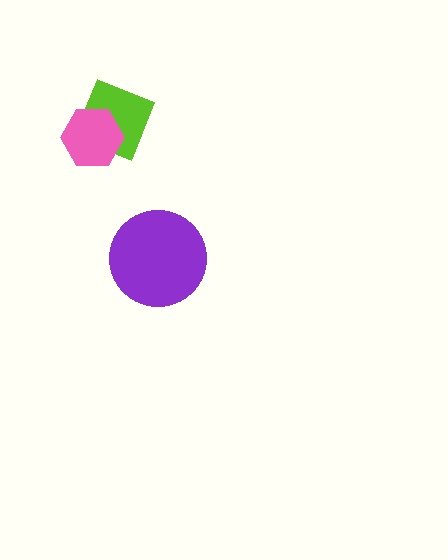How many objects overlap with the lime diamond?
1 object overlaps with the lime diamond.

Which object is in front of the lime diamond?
The pink hexagon is in front of the lime diamond.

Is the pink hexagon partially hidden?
No, no other shape covers it.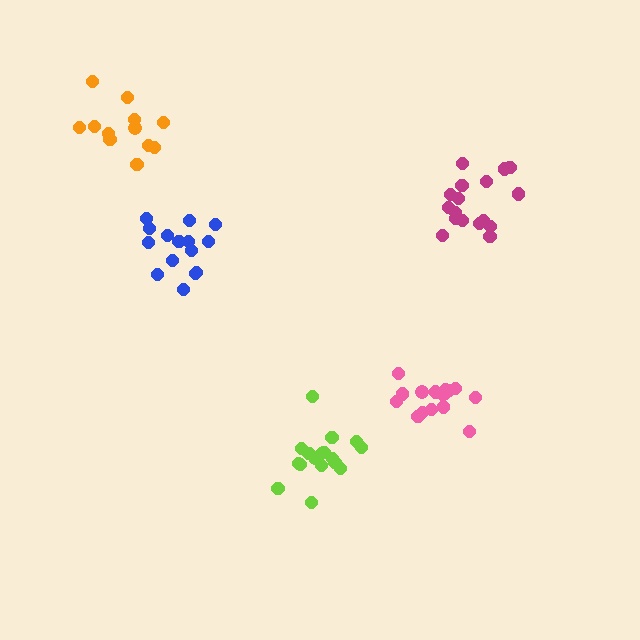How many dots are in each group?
Group 1: 15 dots, Group 2: 17 dots, Group 3: 17 dots, Group 4: 12 dots, Group 5: 16 dots (77 total).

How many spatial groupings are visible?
There are 5 spatial groupings.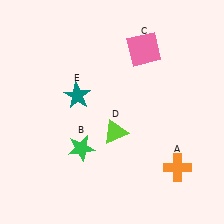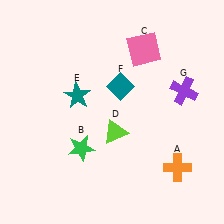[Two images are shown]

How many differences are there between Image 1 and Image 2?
There are 2 differences between the two images.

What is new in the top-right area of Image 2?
A purple cross (G) was added in the top-right area of Image 2.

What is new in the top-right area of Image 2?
A teal diamond (F) was added in the top-right area of Image 2.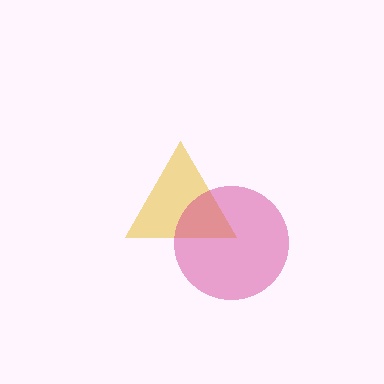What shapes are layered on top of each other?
The layered shapes are: a yellow triangle, a magenta circle.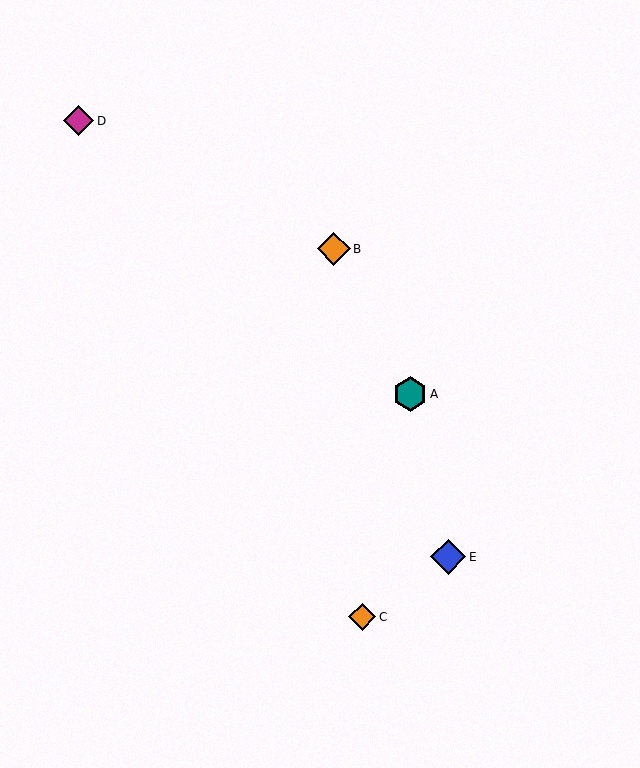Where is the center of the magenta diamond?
The center of the magenta diamond is at (79, 121).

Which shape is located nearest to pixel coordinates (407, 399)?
The teal hexagon (labeled A) at (410, 394) is nearest to that location.